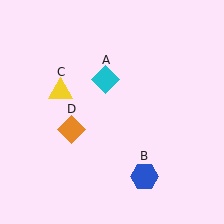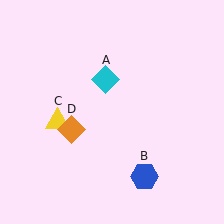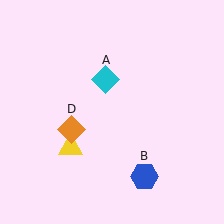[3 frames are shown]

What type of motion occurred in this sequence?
The yellow triangle (object C) rotated counterclockwise around the center of the scene.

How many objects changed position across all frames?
1 object changed position: yellow triangle (object C).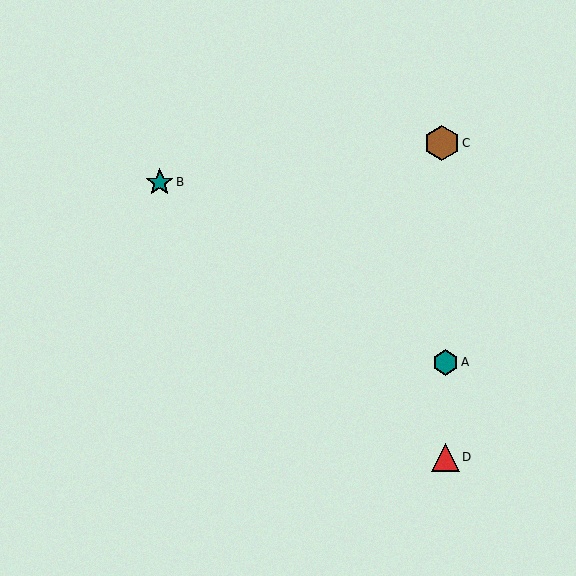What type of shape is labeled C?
Shape C is a brown hexagon.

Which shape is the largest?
The brown hexagon (labeled C) is the largest.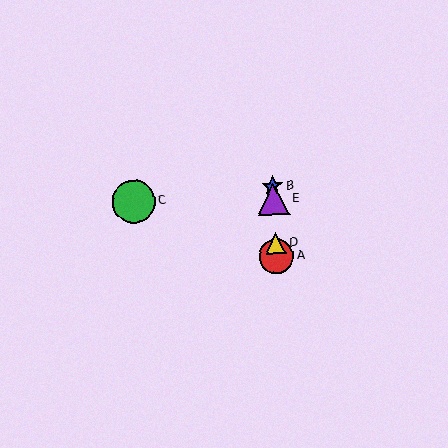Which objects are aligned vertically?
Objects A, B, D, E are aligned vertically.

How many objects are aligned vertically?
4 objects (A, B, D, E) are aligned vertically.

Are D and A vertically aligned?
Yes, both are at x≈275.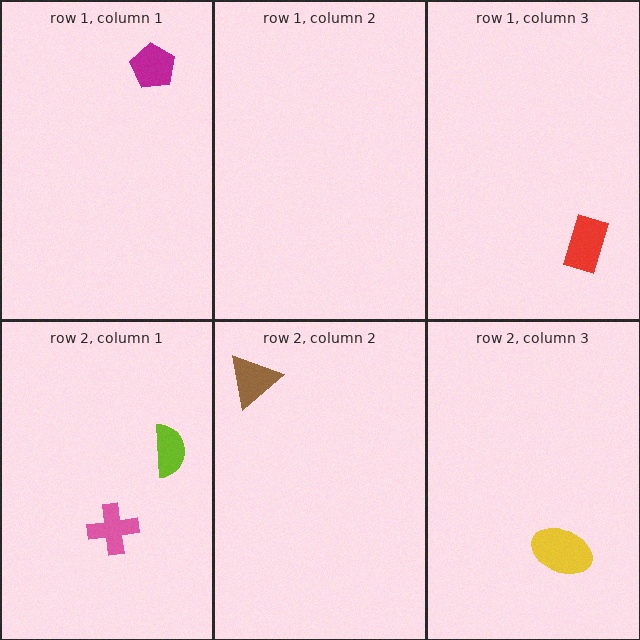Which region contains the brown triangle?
The row 2, column 2 region.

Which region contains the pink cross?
The row 2, column 1 region.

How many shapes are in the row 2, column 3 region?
1.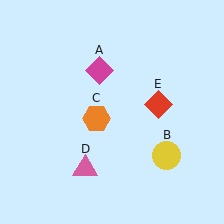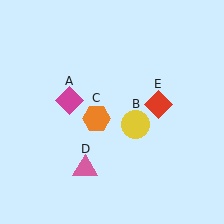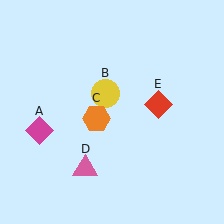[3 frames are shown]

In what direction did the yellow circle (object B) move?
The yellow circle (object B) moved up and to the left.